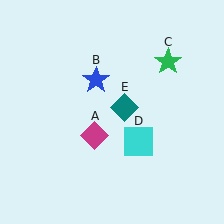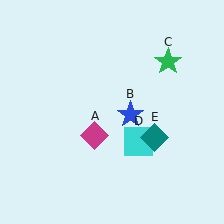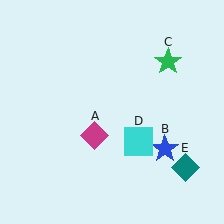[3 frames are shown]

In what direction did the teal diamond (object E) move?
The teal diamond (object E) moved down and to the right.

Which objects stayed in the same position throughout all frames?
Magenta diamond (object A) and green star (object C) and cyan square (object D) remained stationary.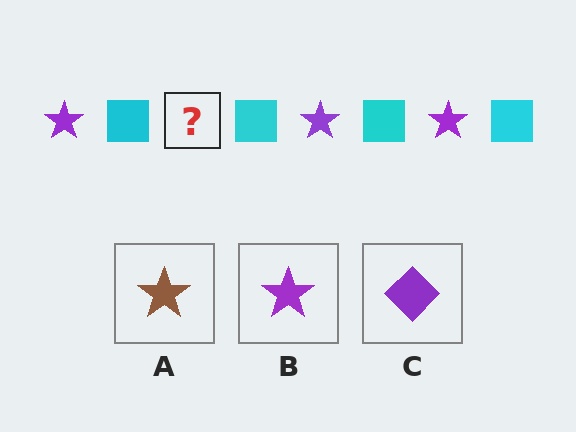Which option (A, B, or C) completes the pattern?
B.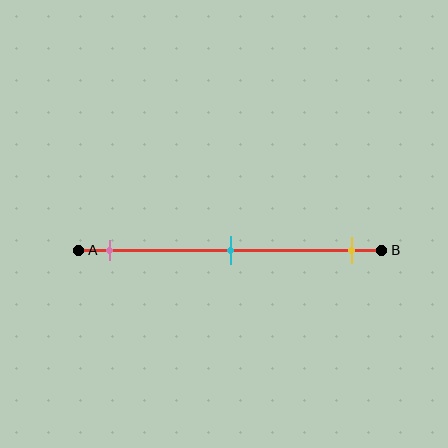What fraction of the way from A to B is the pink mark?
The pink mark is approximately 10% (0.1) of the way from A to B.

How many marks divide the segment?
There are 3 marks dividing the segment.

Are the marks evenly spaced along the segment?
Yes, the marks are approximately evenly spaced.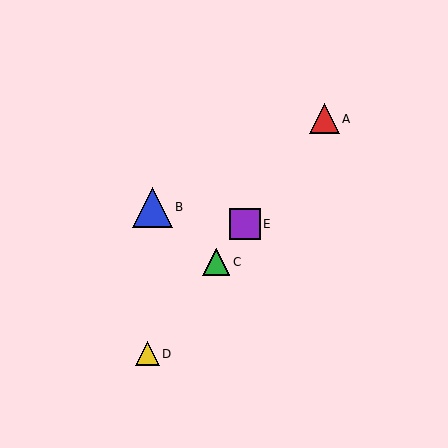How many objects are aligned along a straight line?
4 objects (A, C, D, E) are aligned along a straight line.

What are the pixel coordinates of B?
Object B is at (152, 207).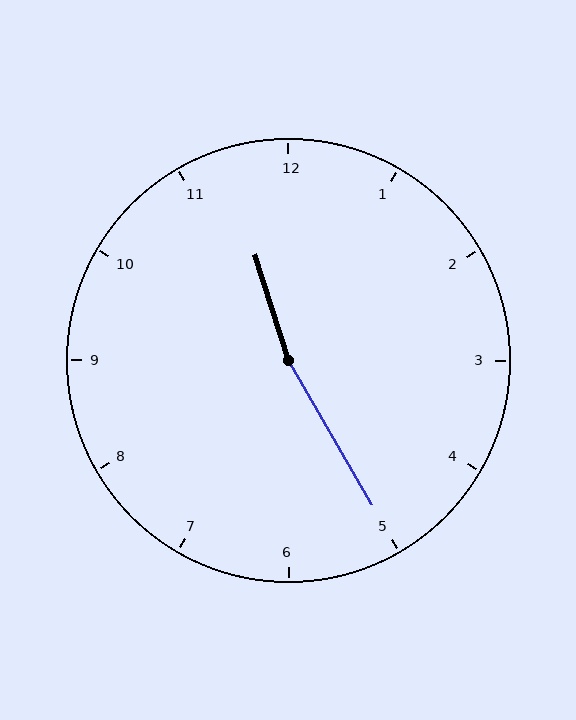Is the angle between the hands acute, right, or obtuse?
It is obtuse.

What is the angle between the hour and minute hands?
Approximately 168 degrees.